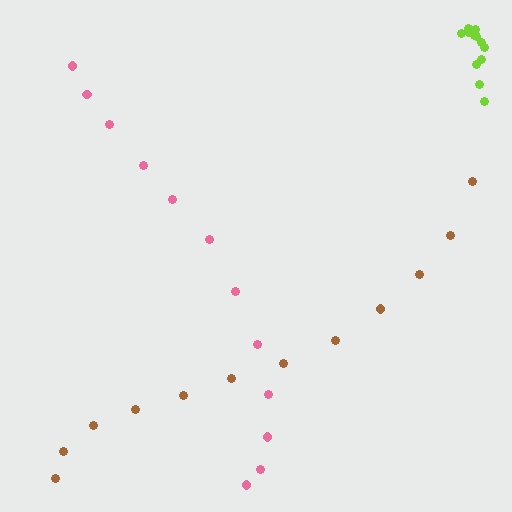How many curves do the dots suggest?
There are 3 distinct paths.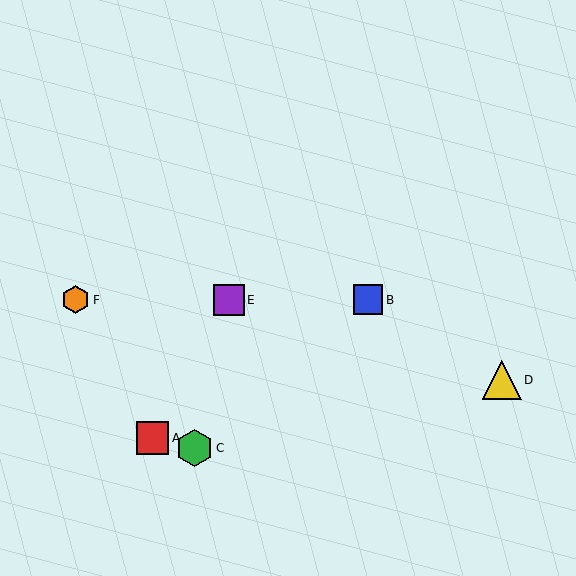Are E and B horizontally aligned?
Yes, both are at y≈300.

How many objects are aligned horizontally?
3 objects (B, E, F) are aligned horizontally.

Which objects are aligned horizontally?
Objects B, E, F are aligned horizontally.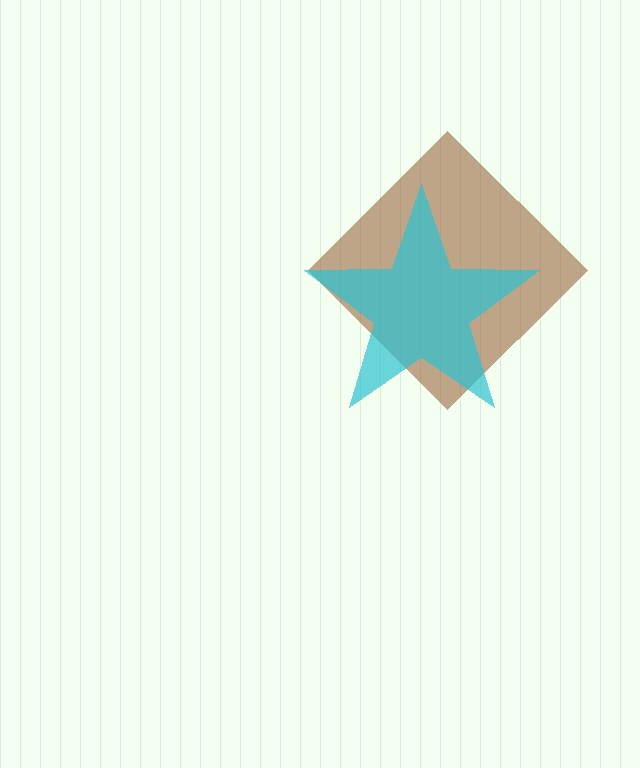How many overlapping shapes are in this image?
There are 2 overlapping shapes in the image.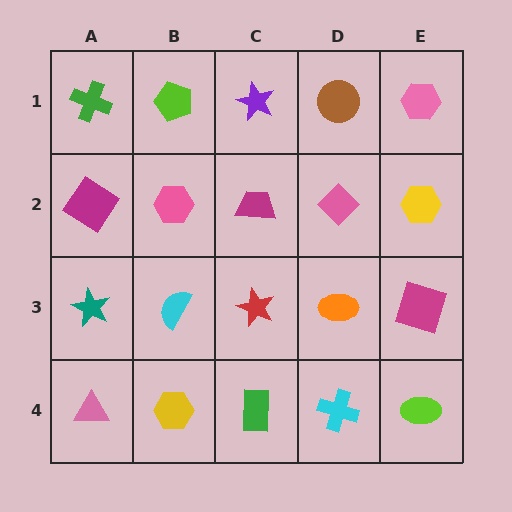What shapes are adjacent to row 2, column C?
A purple star (row 1, column C), a red star (row 3, column C), a pink hexagon (row 2, column B), a pink diamond (row 2, column D).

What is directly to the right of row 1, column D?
A pink hexagon.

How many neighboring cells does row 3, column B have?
4.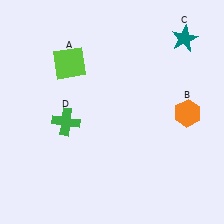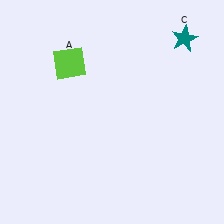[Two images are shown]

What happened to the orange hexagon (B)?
The orange hexagon (B) was removed in Image 2. It was in the bottom-right area of Image 1.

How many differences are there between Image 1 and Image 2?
There are 2 differences between the two images.